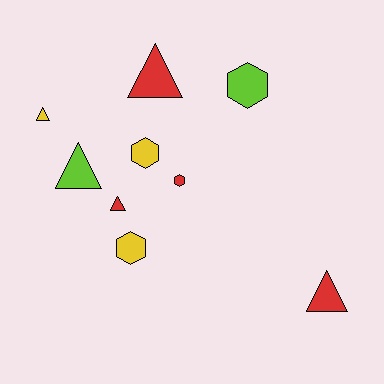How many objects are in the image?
There are 9 objects.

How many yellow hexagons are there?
There are 2 yellow hexagons.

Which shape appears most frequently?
Triangle, with 5 objects.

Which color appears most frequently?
Red, with 4 objects.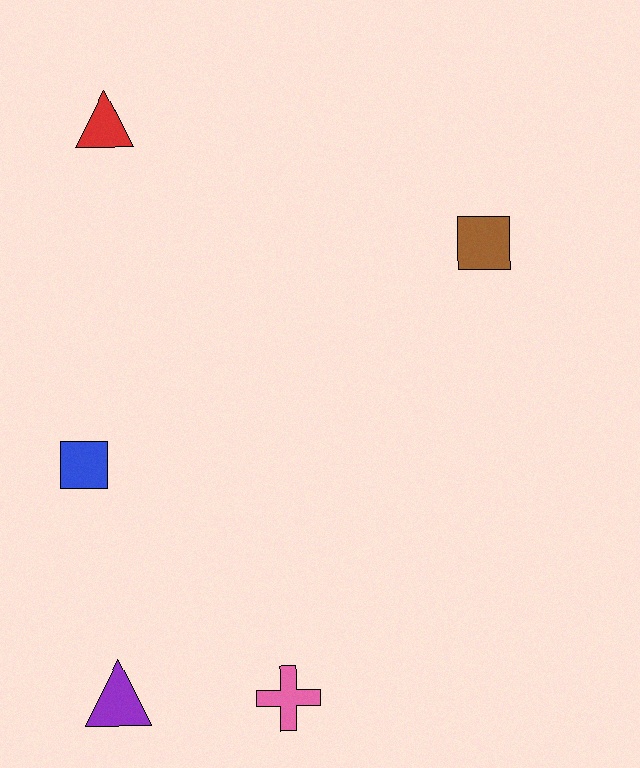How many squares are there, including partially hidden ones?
There are 2 squares.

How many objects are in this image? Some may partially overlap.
There are 5 objects.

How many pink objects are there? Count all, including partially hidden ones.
There is 1 pink object.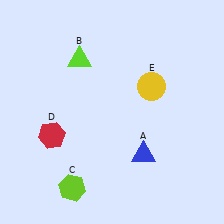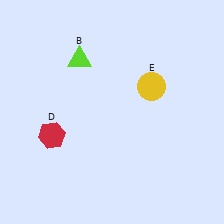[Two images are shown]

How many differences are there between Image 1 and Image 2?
There are 2 differences between the two images.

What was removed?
The lime hexagon (C), the blue triangle (A) were removed in Image 2.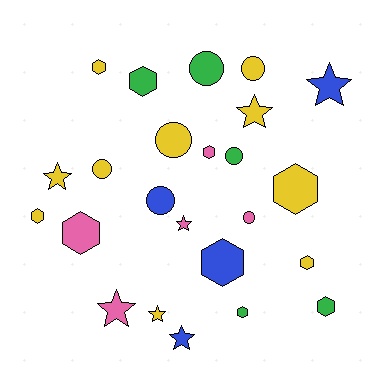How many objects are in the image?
There are 24 objects.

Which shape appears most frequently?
Hexagon, with 10 objects.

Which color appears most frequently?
Yellow, with 10 objects.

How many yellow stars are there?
There are 3 yellow stars.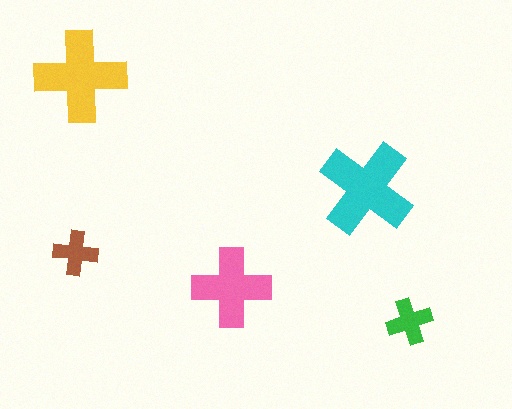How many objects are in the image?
There are 5 objects in the image.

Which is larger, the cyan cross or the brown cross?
The cyan one.